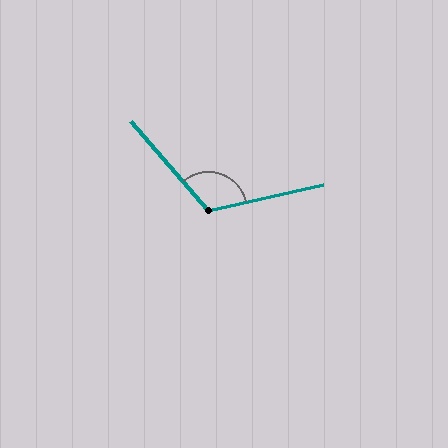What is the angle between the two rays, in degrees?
Approximately 118 degrees.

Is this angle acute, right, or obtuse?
It is obtuse.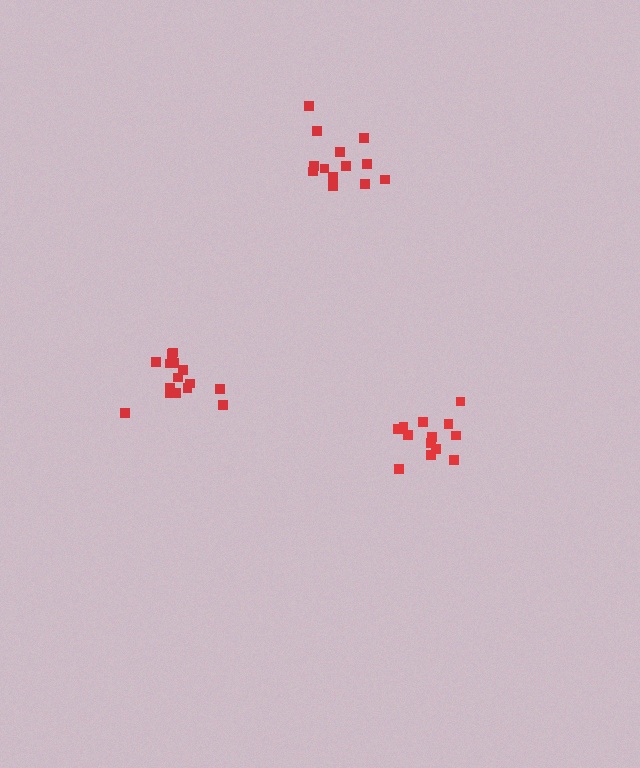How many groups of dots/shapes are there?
There are 3 groups.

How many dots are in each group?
Group 1: 13 dots, Group 2: 13 dots, Group 3: 15 dots (41 total).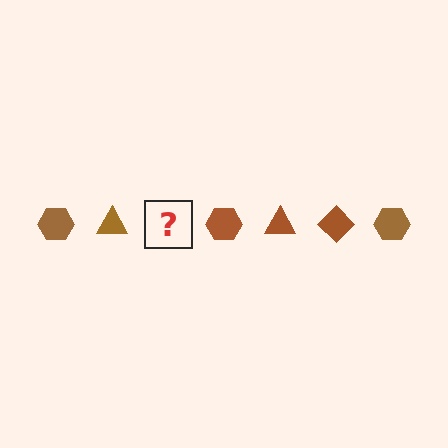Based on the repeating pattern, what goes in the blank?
The blank should be a brown diamond.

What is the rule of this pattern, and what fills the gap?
The rule is that the pattern cycles through hexagon, triangle, diamond shapes in brown. The gap should be filled with a brown diamond.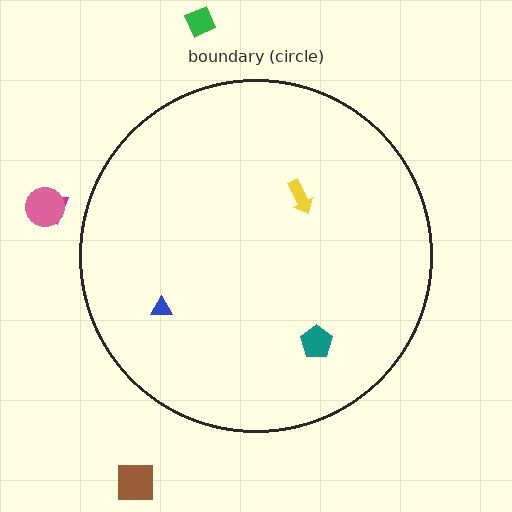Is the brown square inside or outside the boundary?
Outside.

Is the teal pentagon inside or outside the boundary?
Inside.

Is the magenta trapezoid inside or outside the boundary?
Outside.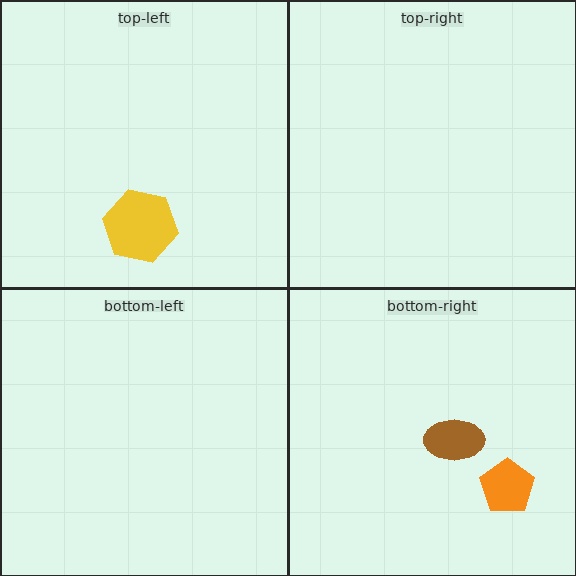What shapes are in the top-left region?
The yellow hexagon.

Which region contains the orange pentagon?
The bottom-right region.